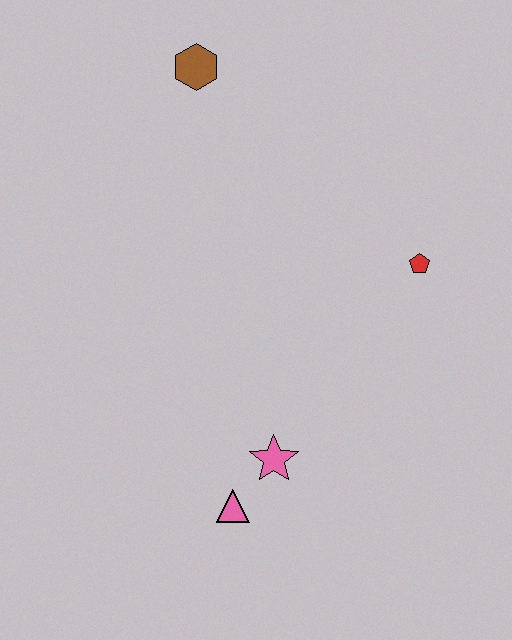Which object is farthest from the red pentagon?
The pink triangle is farthest from the red pentagon.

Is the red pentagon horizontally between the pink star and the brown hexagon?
No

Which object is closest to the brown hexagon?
The red pentagon is closest to the brown hexagon.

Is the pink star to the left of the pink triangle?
No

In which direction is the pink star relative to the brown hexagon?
The pink star is below the brown hexagon.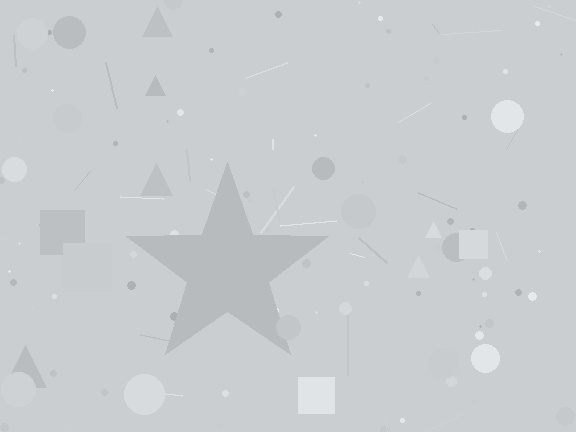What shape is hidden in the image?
A star is hidden in the image.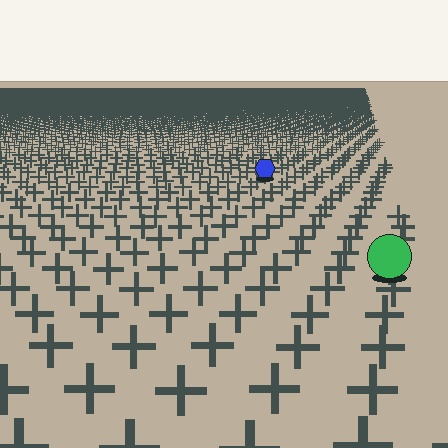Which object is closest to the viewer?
The green circle is closest. The texture marks near it are larger and more spread out.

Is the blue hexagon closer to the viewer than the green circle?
No. The green circle is closer — you can tell from the texture gradient: the ground texture is coarser near it.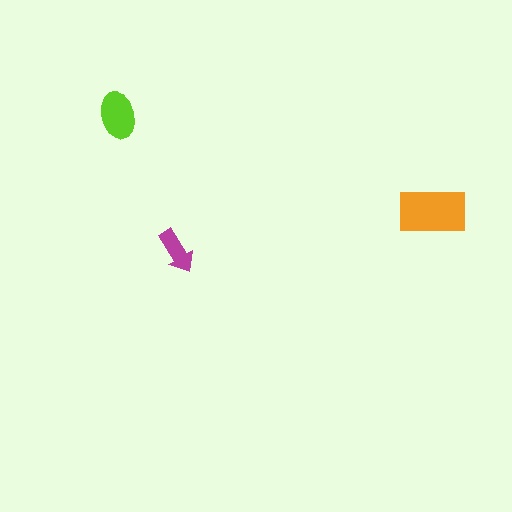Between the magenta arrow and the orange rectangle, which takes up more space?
The orange rectangle.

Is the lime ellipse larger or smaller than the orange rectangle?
Smaller.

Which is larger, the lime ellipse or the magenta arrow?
The lime ellipse.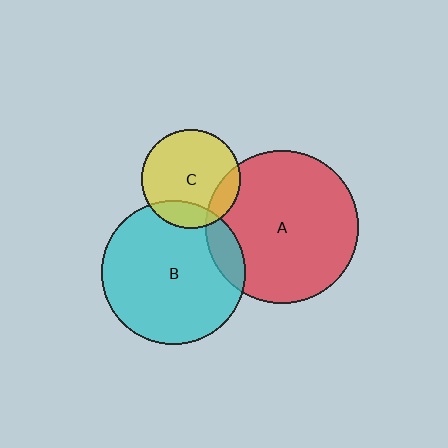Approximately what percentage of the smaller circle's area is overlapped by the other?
Approximately 10%.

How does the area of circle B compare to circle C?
Approximately 2.1 times.